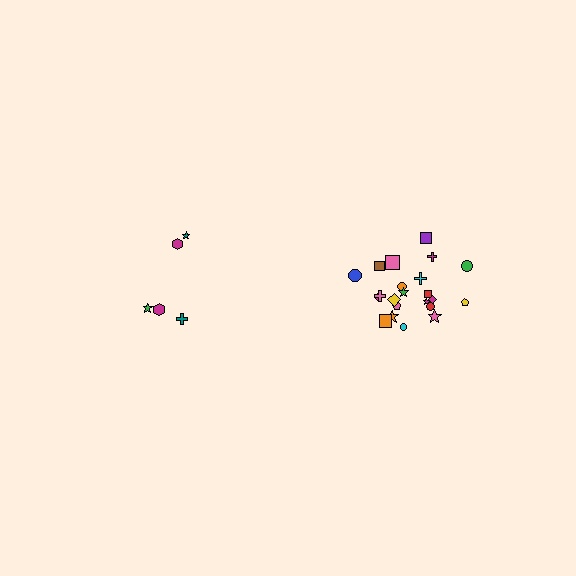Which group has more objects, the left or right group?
The right group.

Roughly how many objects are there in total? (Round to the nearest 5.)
Roughly 25 objects in total.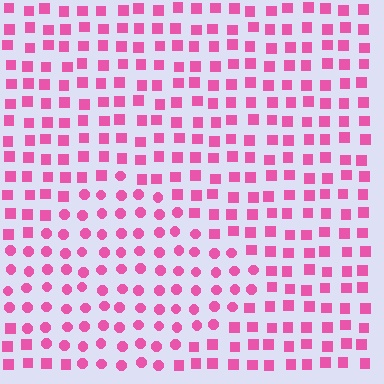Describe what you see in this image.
The image is filled with small pink elements arranged in a uniform grid. A diamond-shaped region contains circles, while the surrounding area contains squares. The boundary is defined purely by the change in element shape.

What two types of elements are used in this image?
The image uses circles inside the diamond region and squares outside it.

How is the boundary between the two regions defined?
The boundary is defined by a change in element shape: circles inside vs. squares outside. All elements share the same color and spacing.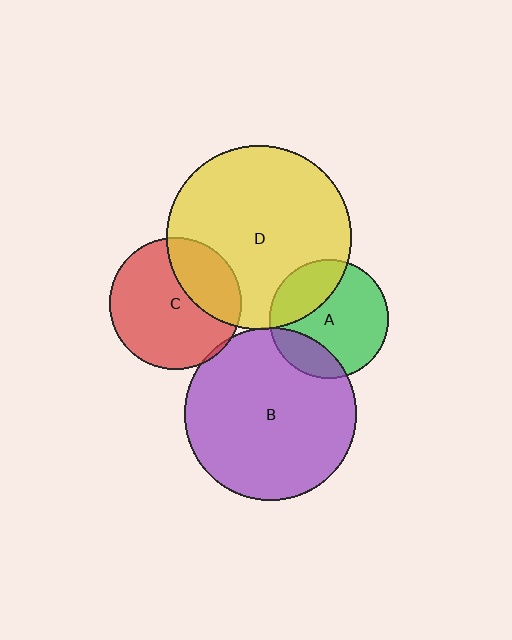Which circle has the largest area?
Circle D (yellow).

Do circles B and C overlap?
Yes.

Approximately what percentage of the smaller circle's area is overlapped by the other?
Approximately 5%.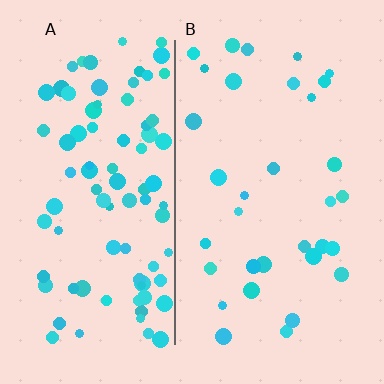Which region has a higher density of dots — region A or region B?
A (the left).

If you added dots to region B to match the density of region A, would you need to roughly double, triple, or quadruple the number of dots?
Approximately triple.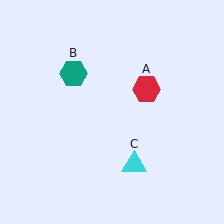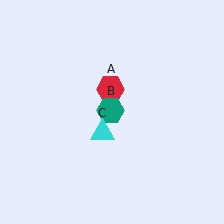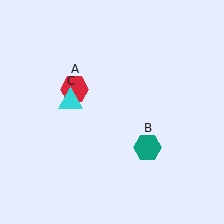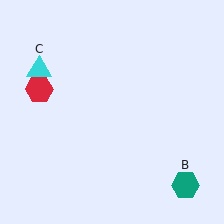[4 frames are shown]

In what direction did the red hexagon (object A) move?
The red hexagon (object A) moved left.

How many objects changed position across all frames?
3 objects changed position: red hexagon (object A), teal hexagon (object B), cyan triangle (object C).